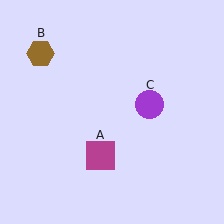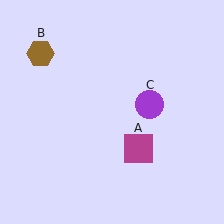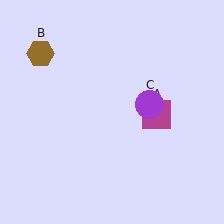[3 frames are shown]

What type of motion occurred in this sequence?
The magenta square (object A) rotated counterclockwise around the center of the scene.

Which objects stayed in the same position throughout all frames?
Brown hexagon (object B) and purple circle (object C) remained stationary.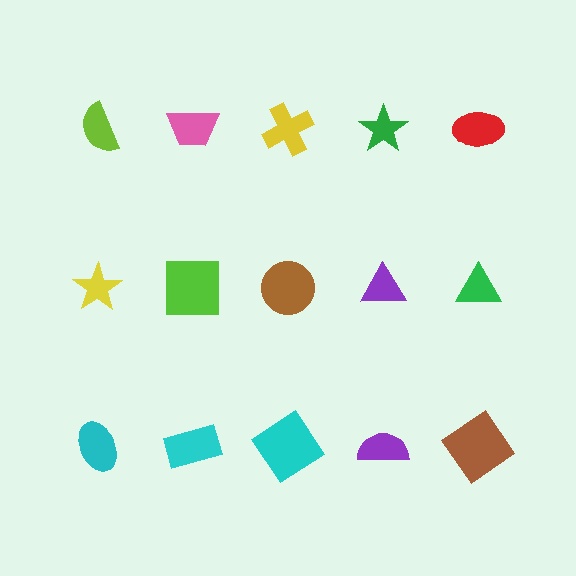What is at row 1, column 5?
A red ellipse.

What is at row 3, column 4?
A purple semicircle.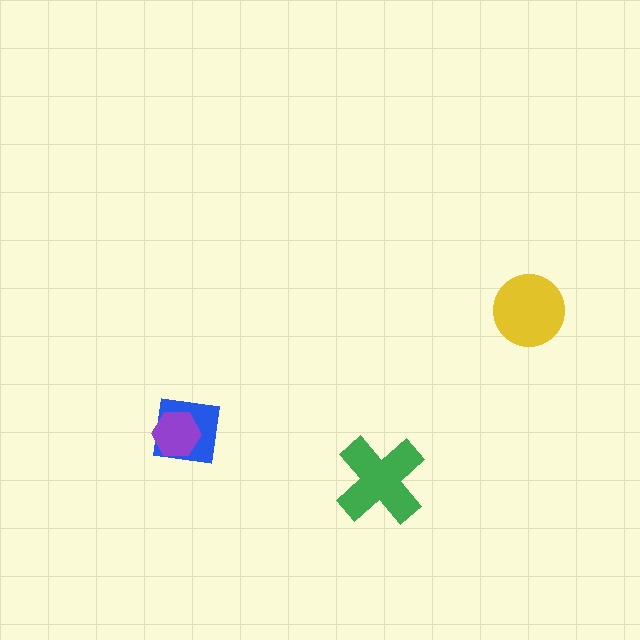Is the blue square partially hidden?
Yes, it is partially covered by another shape.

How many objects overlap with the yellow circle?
0 objects overlap with the yellow circle.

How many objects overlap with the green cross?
0 objects overlap with the green cross.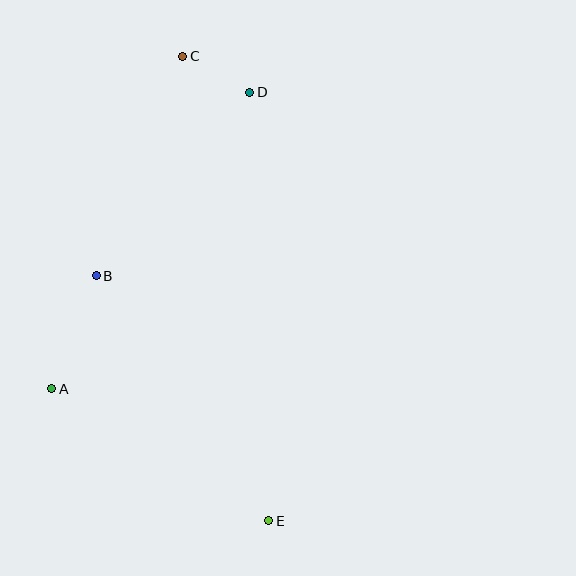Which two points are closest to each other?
Points C and D are closest to each other.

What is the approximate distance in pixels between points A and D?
The distance between A and D is approximately 357 pixels.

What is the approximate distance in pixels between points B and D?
The distance between B and D is approximately 239 pixels.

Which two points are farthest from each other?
Points C and E are farthest from each other.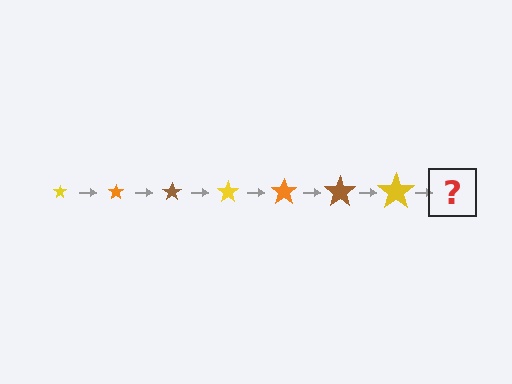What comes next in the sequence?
The next element should be an orange star, larger than the previous one.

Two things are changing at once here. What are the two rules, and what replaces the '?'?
The two rules are that the star grows larger each step and the color cycles through yellow, orange, and brown. The '?' should be an orange star, larger than the previous one.